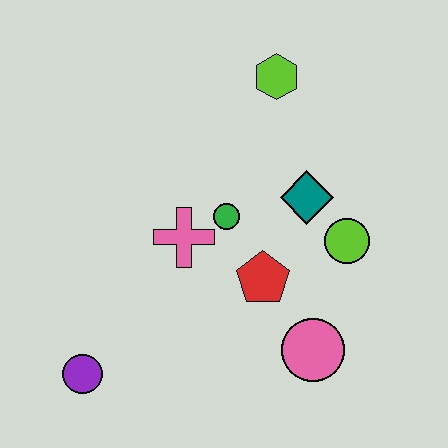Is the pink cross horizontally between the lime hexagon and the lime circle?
No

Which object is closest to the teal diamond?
The lime circle is closest to the teal diamond.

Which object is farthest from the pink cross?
The lime hexagon is farthest from the pink cross.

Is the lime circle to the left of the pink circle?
No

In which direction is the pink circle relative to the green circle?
The pink circle is below the green circle.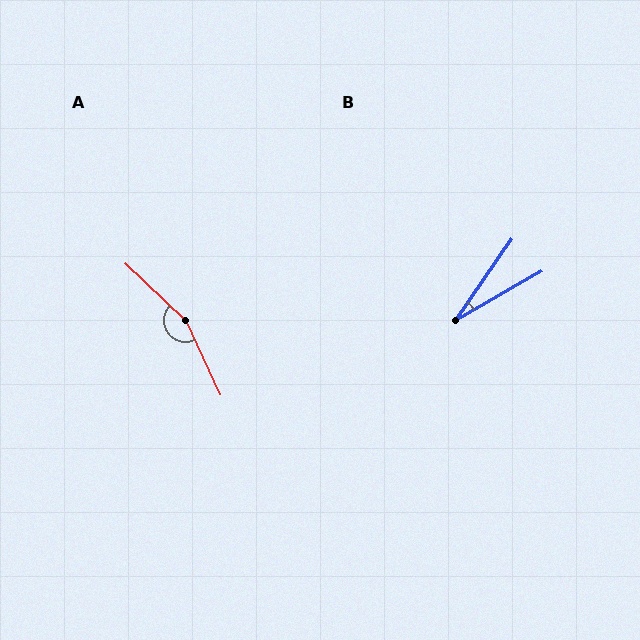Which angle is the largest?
A, at approximately 159 degrees.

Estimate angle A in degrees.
Approximately 159 degrees.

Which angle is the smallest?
B, at approximately 26 degrees.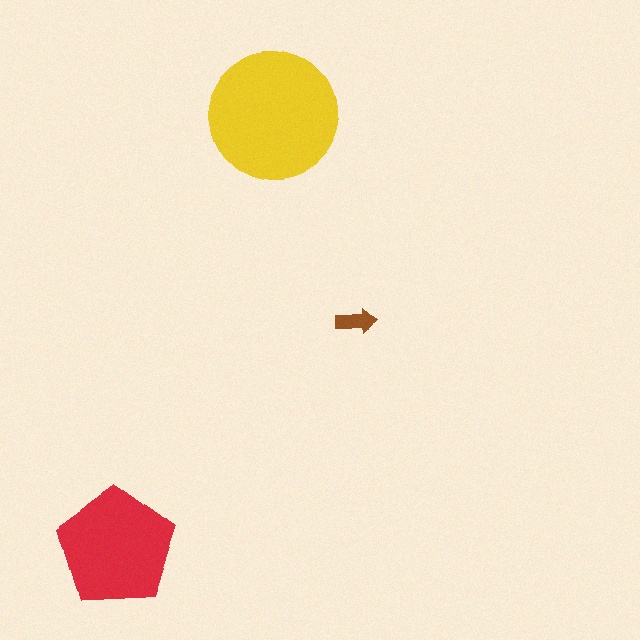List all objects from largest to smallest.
The yellow circle, the red pentagon, the brown arrow.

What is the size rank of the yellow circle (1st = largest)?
1st.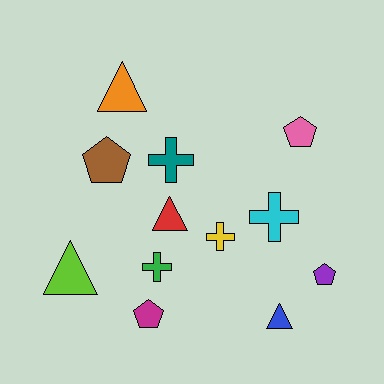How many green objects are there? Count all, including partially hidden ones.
There is 1 green object.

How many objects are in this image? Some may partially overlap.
There are 12 objects.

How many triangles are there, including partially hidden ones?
There are 4 triangles.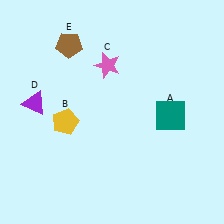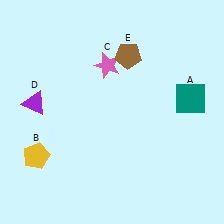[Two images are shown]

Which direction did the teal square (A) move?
The teal square (A) moved right.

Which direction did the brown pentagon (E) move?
The brown pentagon (E) moved right.